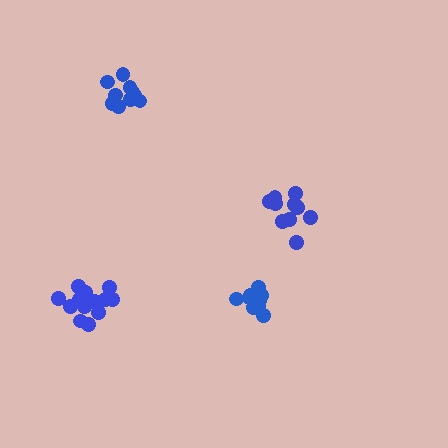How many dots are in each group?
Group 1: 10 dots, Group 2: 10 dots, Group 3: 10 dots, Group 4: 14 dots (44 total).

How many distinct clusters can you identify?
There are 4 distinct clusters.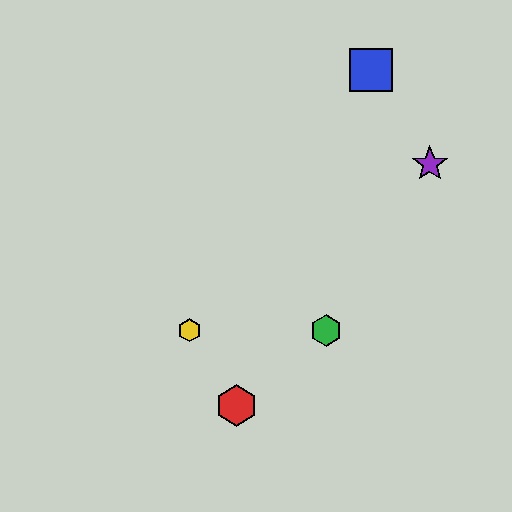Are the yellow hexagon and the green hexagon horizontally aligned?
Yes, both are at y≈330.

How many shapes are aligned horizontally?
2 shapes (the green hexagon, the yellow hexagon) are aligned horizontally.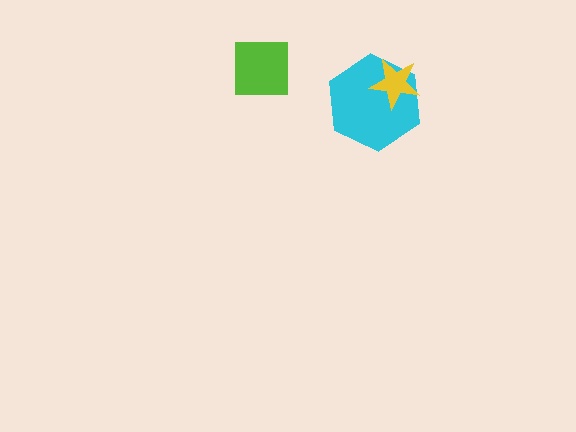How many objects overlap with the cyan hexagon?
1 object overlaps with the cyan hexagon.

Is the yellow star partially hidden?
No, no other shape covers it.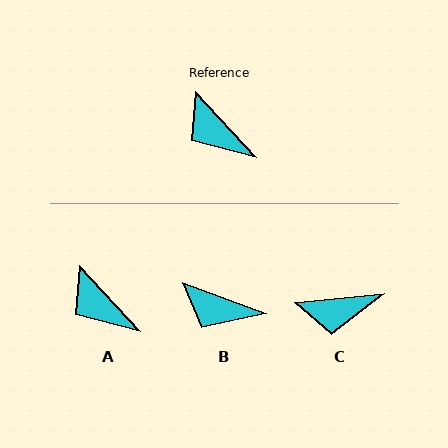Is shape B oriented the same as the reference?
No, it is off by about 28 degrees.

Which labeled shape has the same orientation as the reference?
A.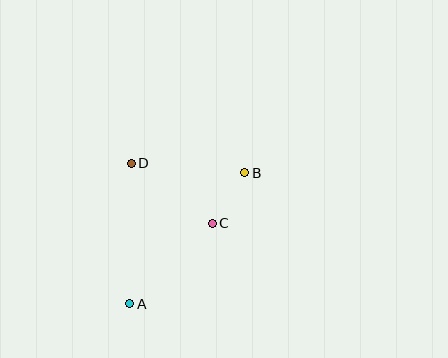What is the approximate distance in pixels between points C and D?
The distance between C and D is approximately 101 pixels.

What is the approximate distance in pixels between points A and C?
The distance between A and C is approximately 115 pixels.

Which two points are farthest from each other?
Points A and B are farthest from each other.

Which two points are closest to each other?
Points B and C are closest to each other.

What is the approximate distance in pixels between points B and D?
The distance between B and D is approximately 114 pixels.